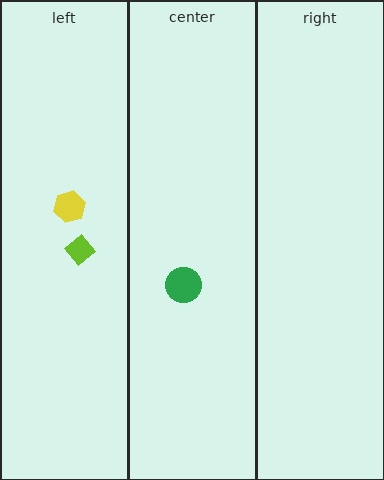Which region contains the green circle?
The center region.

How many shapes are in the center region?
1.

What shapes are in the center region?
The green circle.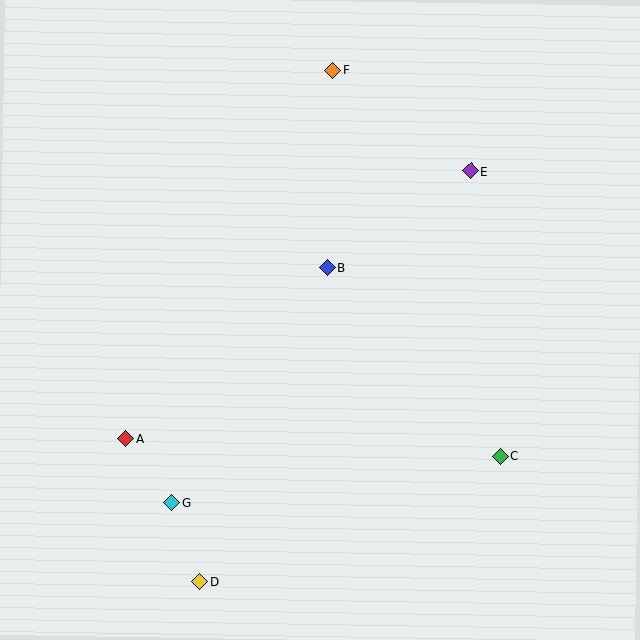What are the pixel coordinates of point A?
Point A is at (126, 439).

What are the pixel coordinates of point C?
Point C is at (500, 456).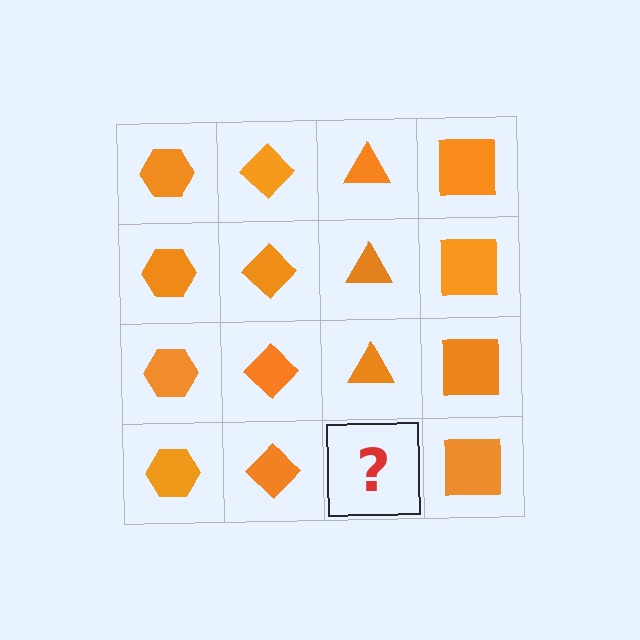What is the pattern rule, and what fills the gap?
The rule is that each column has a consistent shape. The gap should be filled with an orange triangle.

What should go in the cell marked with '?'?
The missing cell should contain an orange triangle.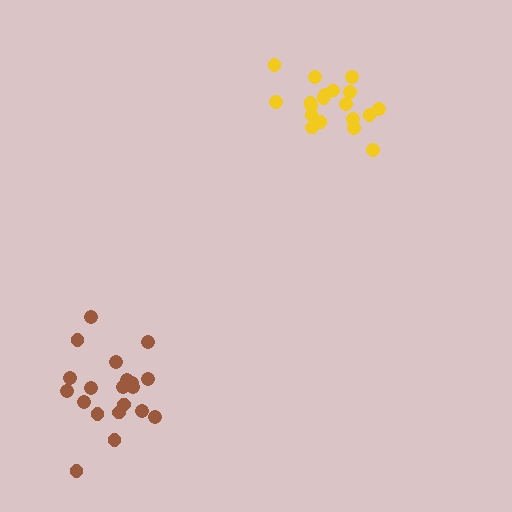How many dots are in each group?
Group 1: 20 dots, Group 2: 19 dots (39 total).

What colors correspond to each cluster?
The clusters are colored: brown, yellow.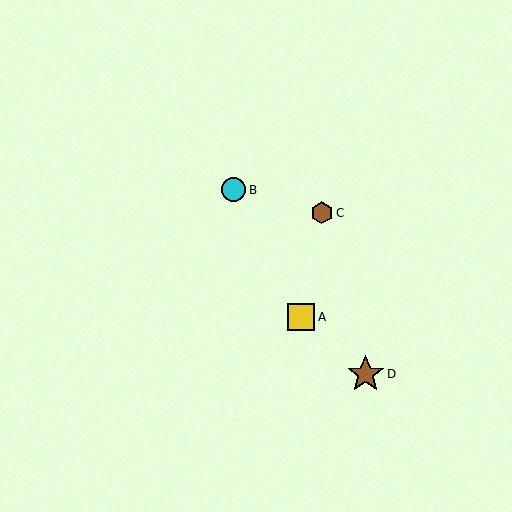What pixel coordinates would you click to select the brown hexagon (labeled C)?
Click at (322, 213) to select the brown hexagon C.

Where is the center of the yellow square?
The center of the yellow square is at (301, 317).